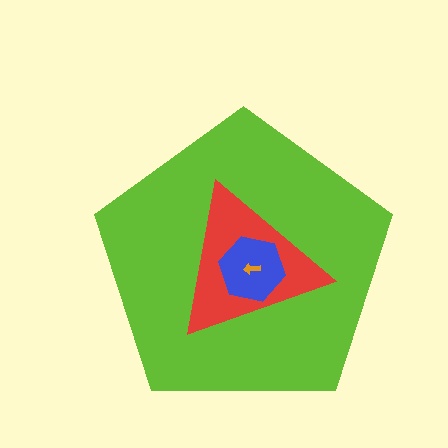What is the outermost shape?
The lime pentagon.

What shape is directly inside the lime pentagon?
The red triangle.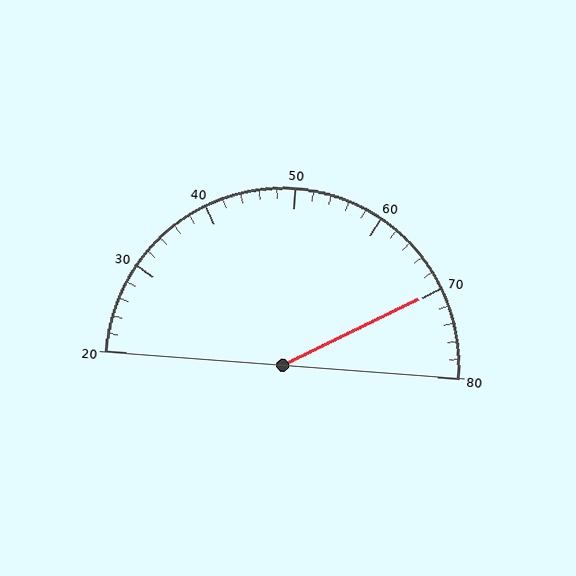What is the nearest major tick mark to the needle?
The nearest major tick mark is 70.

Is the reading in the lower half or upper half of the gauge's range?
The reading is in the upper half of the range (20 to 80).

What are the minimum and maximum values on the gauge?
The gauge ranges from 20 to 80.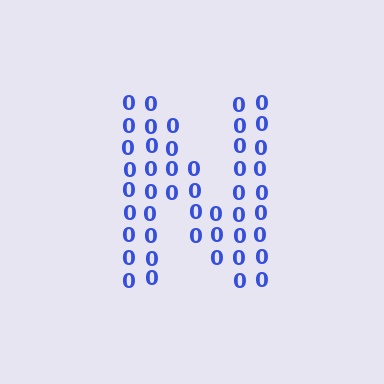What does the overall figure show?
The overall figure shows the letter N.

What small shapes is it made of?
It is made of small digit 0's.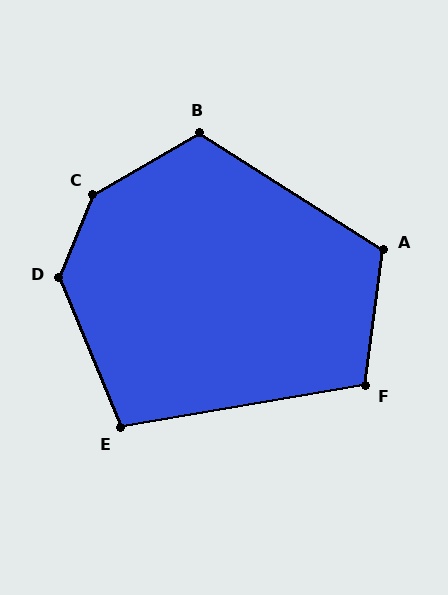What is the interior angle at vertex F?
Approximately 107 degrees (obtuse).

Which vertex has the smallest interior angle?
E, at approximately 103 degrees.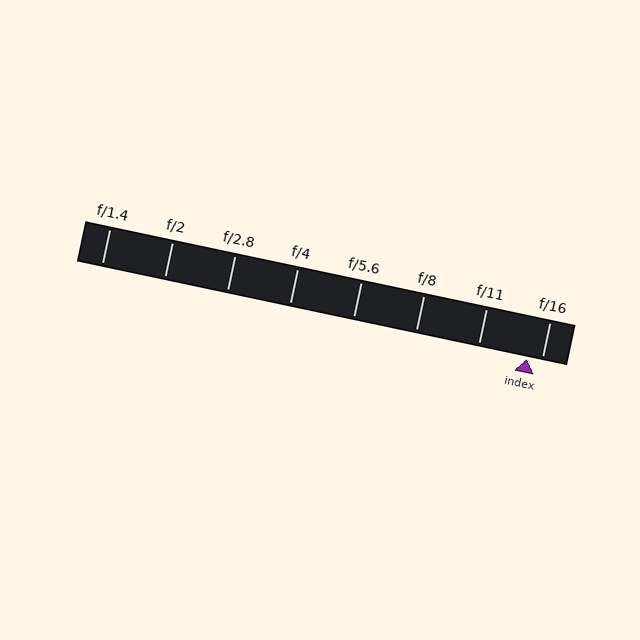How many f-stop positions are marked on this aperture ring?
There are 8 f-stop positions marked.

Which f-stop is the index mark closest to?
The index mark is closest to f/16.